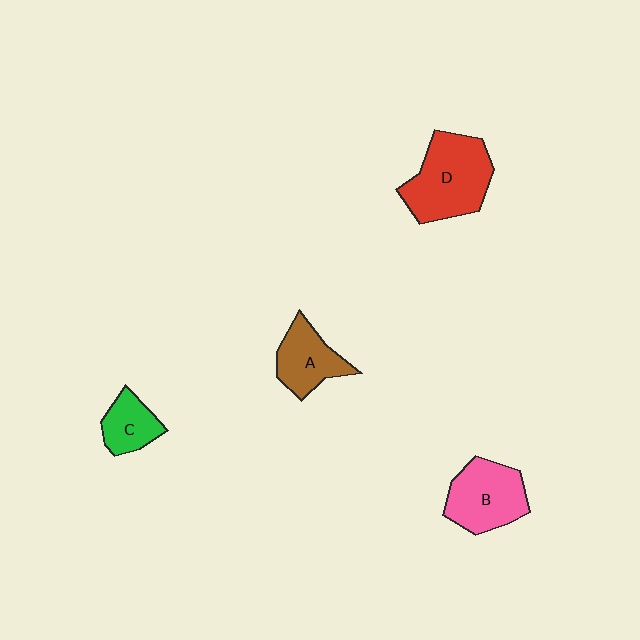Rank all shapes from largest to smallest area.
From largest to smallest: D (red), B (pink), A (brown), C (green).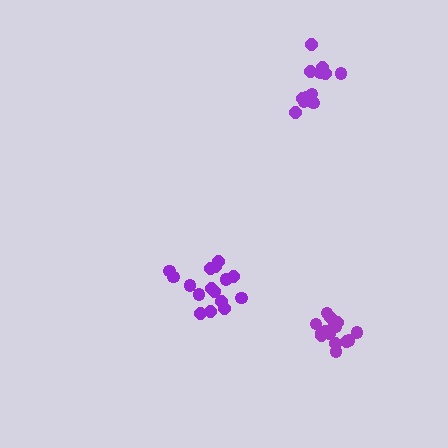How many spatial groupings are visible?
There are 3 spatial groupings.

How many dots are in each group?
Group 1: 16 dots, Group 2: 15 dots, Group 3: 12 dots (43 total).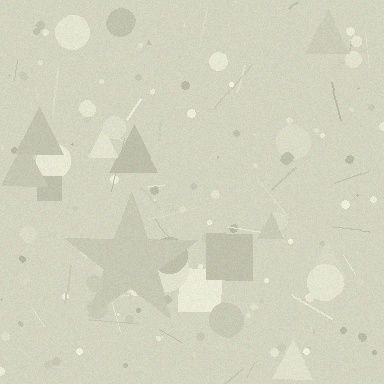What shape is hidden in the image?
A star is hidden in the image.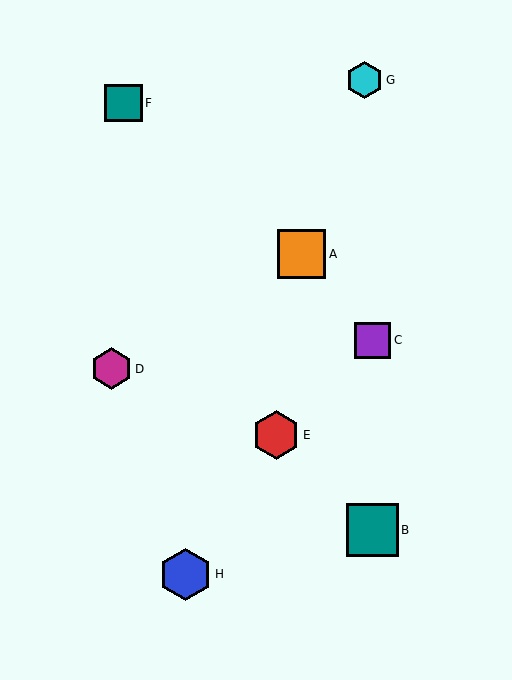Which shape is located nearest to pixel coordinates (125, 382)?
The magenta hexagon (labeled D) at (112, 369) is nearest to that location.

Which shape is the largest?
The teal square (labeled B) is the largest.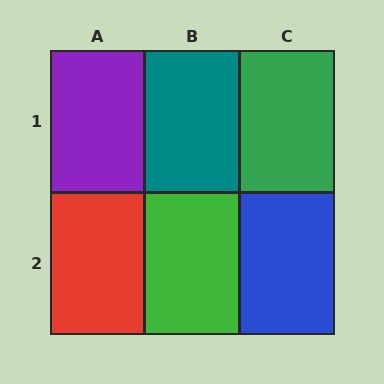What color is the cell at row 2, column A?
Red.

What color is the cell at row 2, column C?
Blue.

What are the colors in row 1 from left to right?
Purple, teal, green.